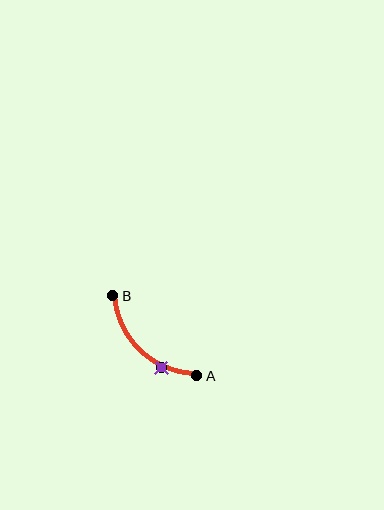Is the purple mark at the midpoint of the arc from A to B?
No. The purple mark lies on the arc but is closer to endpoint A. The arc midpoint would be at the point on the curve equidistant along the arc from both A and B.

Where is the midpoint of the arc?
The arc midpoint is the point on the curve farthest from the straight line joining A and B. It sits below and to the left of that line.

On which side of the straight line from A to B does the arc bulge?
The arc bulges below and to the left of the straight line connecting A and B.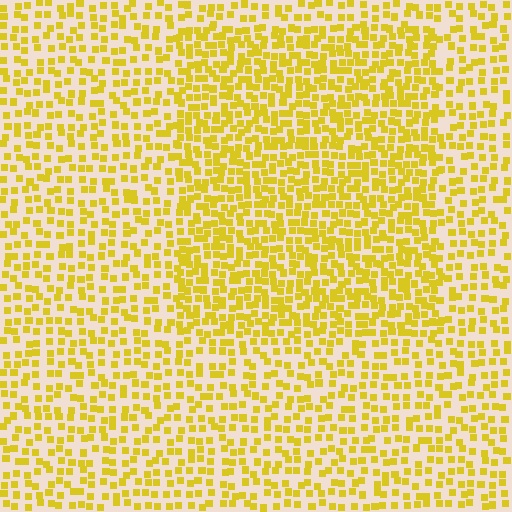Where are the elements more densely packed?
The elements are more densely packed inside the rectangle boundary.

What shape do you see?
I see a rectangle.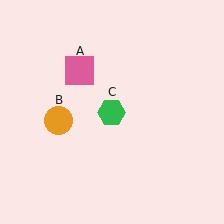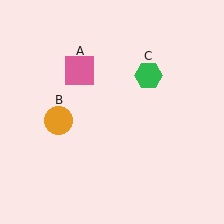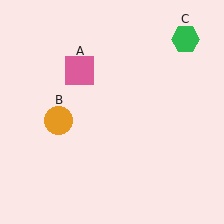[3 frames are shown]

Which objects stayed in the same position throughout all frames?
Pink square (object A) and orange circle (object B) remained stationary.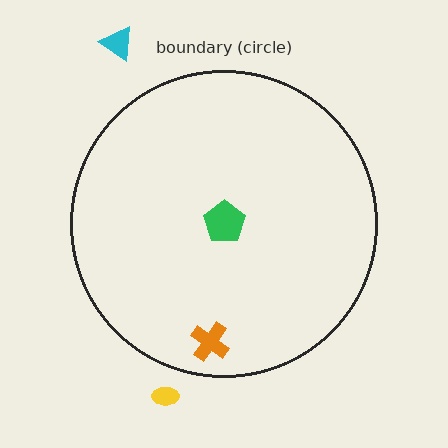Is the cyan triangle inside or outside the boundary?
Outside.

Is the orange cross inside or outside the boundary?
Inside.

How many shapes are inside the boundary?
2 inside, 2 outside.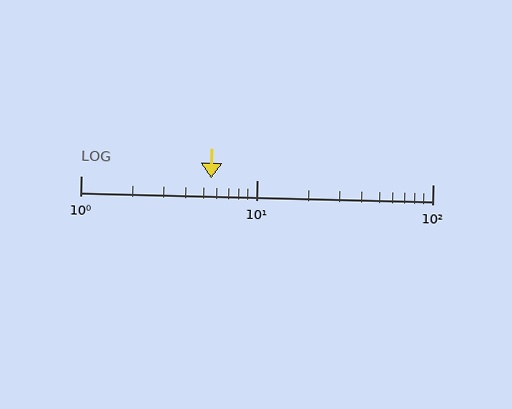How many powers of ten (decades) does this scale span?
The scale spans 2 decades, from 1 to 100.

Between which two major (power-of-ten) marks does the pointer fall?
The pointer is between 1 and 10.